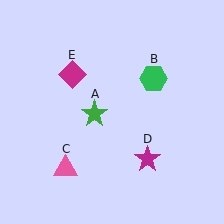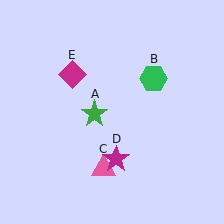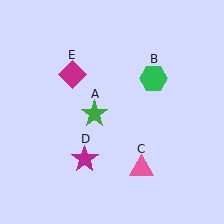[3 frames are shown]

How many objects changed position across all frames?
2 objects changed position: pink triangle (object C), magenta star (object D).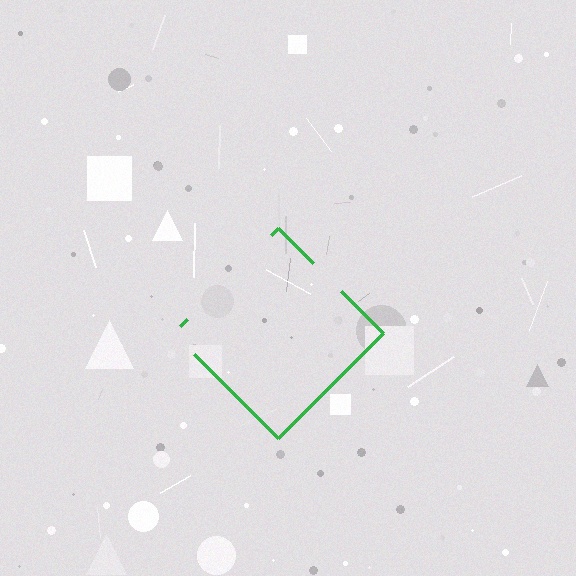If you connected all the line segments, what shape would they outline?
They would outline a diamond.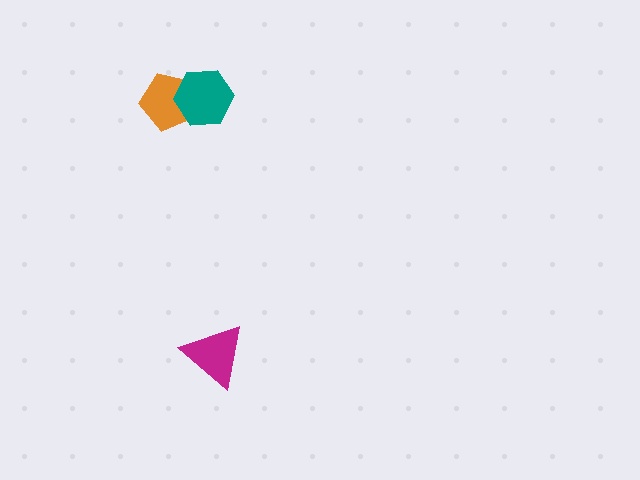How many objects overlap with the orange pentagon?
1 object overlaps with the orange pentagon.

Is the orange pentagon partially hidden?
Yes, it is partially covered by another shape.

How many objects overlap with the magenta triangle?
0 objects overlap with the magenta triangle.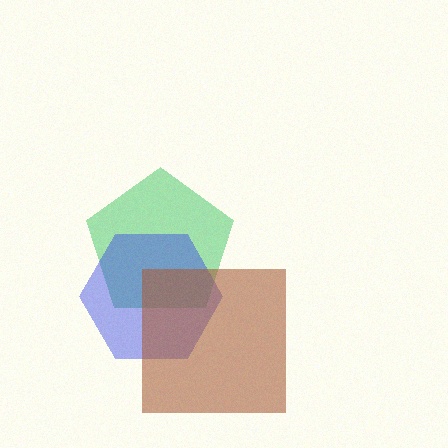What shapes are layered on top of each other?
The layered shapes are: a green pentagon, a blue hexagon, a brown square.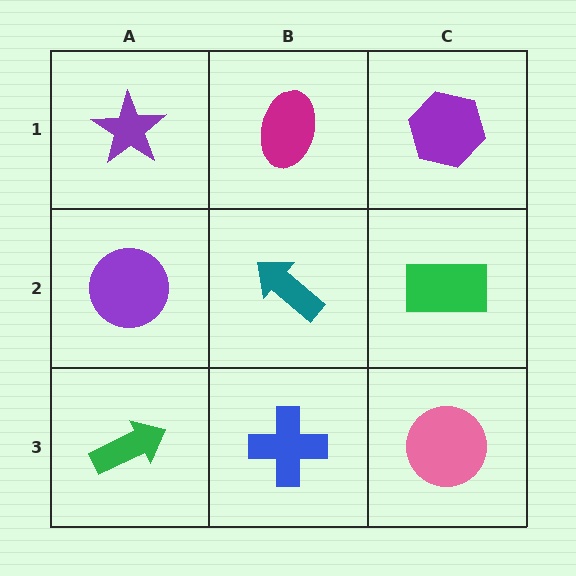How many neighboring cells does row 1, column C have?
2.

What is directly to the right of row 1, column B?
A purple hexagon.